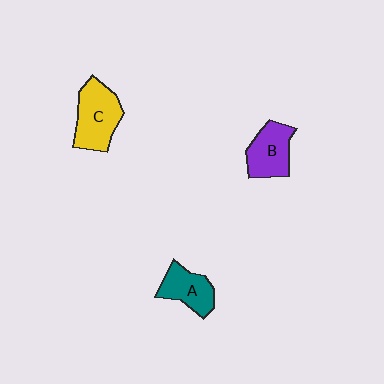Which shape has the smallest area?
Shape A (teal).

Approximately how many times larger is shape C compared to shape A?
Approximately 1.4 times.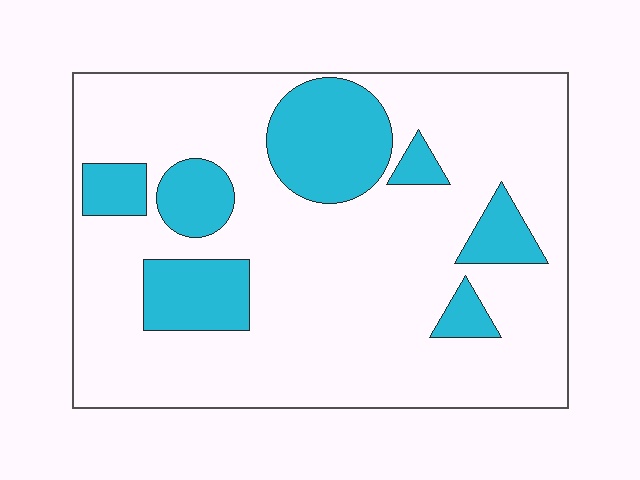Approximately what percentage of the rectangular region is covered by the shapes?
Approximately 20%.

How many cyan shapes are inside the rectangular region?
7.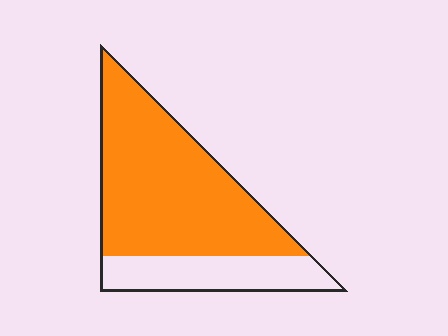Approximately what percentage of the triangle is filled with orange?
Approximately 75%.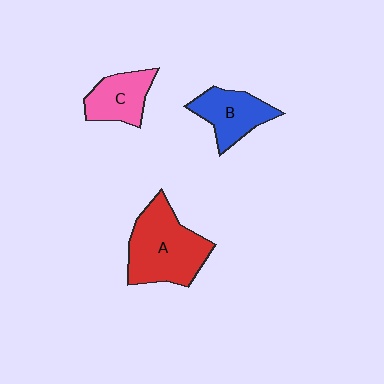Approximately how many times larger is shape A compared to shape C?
Approximately 1.8 times.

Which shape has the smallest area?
Shape C (pink).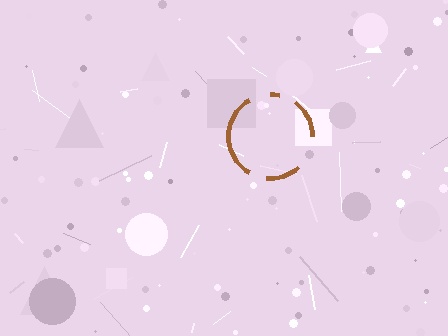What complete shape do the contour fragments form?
The contour fragments form a circle.